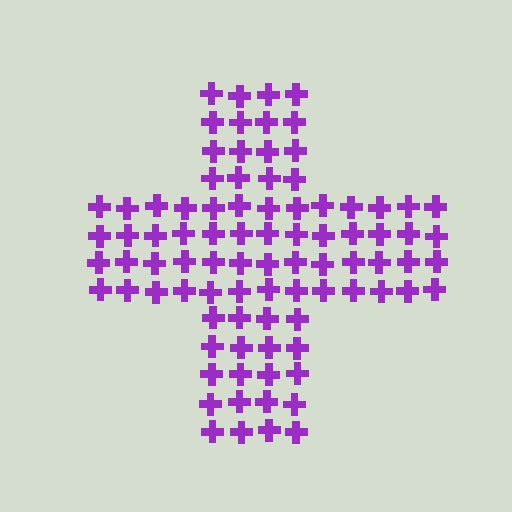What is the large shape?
The large shape is a cross.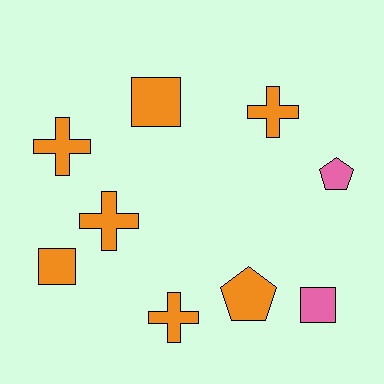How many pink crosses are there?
There are no pink crosses.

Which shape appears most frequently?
Cross, with 4 objects.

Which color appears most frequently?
Orange, with 7 objects.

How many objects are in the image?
There are 9 objects.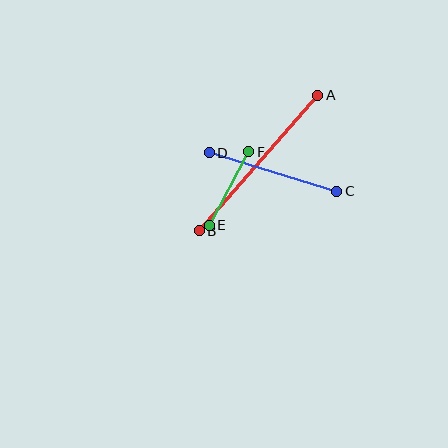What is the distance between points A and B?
The distance is approximately 180 pixels.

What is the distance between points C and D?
The distance is approximately 133 pixels.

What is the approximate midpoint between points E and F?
The midpoint is at approximately (229, 188) pixels.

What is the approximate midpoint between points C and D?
The midpoint is at approximately (273, 172) pixels.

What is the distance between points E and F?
The distance is approximately 83 pixels.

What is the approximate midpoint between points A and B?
The midpoint is at approximately (258, 163) pixels.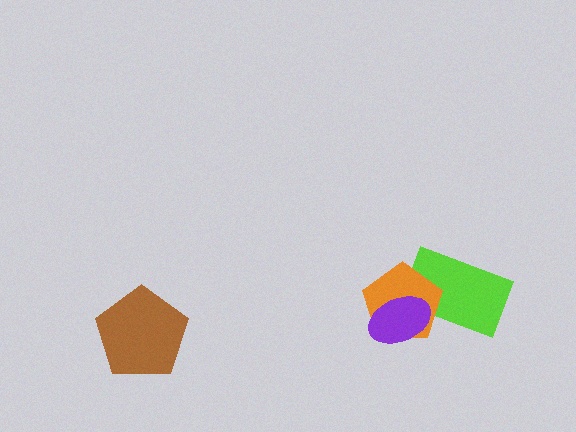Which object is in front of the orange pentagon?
The purple ellipse is in front of the orange pentagon.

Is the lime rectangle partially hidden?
Yes, it is partially covered by another shape.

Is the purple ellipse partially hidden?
No, no other shape covers it.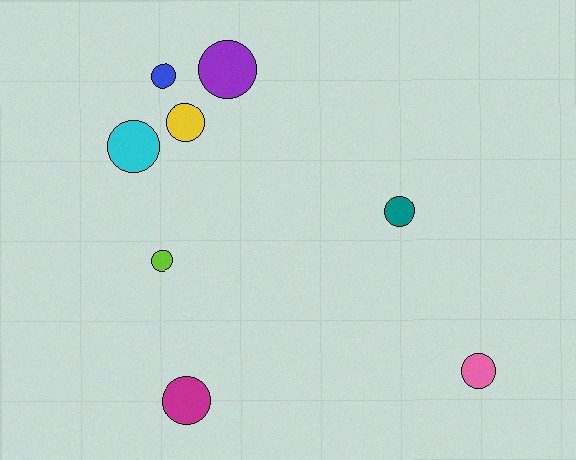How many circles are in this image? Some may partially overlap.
There are 8 circles.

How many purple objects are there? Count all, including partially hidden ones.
There is 1 purple object.